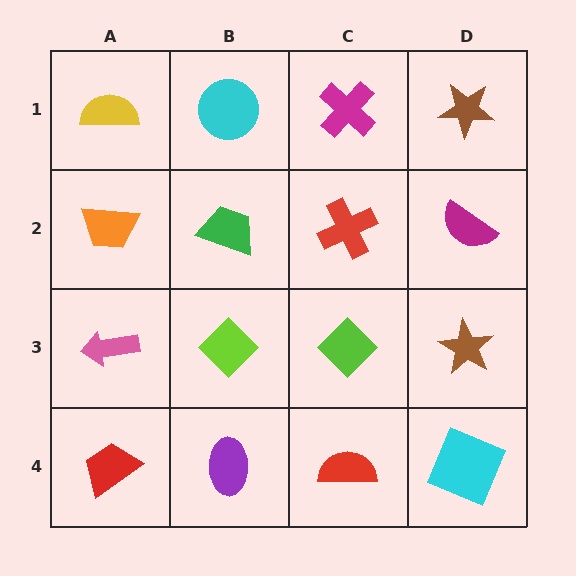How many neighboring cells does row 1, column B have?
3.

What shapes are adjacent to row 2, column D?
A brown star (row 1, column D), a brown star (row 3, column D), a red cross (row 2, column C).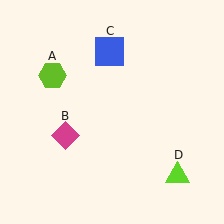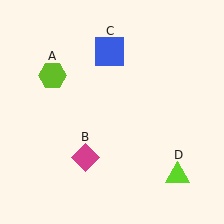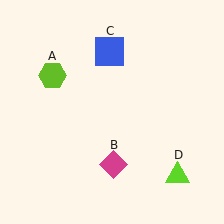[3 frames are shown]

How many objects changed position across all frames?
1 object changed position: magenta diamond (object B).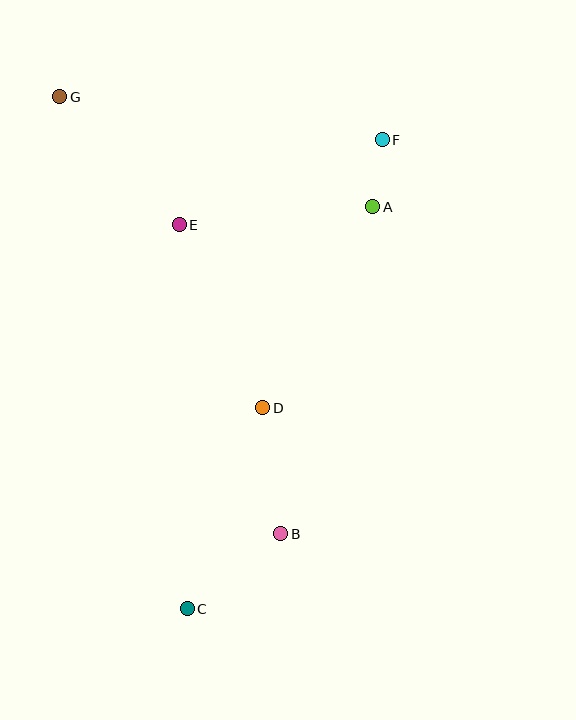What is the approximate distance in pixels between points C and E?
The distance between C and E is approximately 384 pixels.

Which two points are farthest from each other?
Points C and G are farthest from each other.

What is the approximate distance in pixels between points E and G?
The distance between E and G is approximately 175 pixels.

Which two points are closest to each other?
Points A and F are closest to each other.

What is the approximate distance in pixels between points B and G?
The distance between B and G is approximately 490 pixels.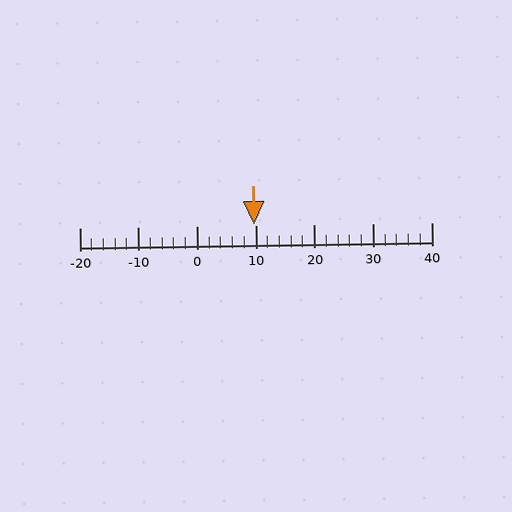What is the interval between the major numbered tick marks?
The major tick marks are spaced 10 units apart.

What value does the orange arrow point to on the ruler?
The orange arrow points to approximately 10.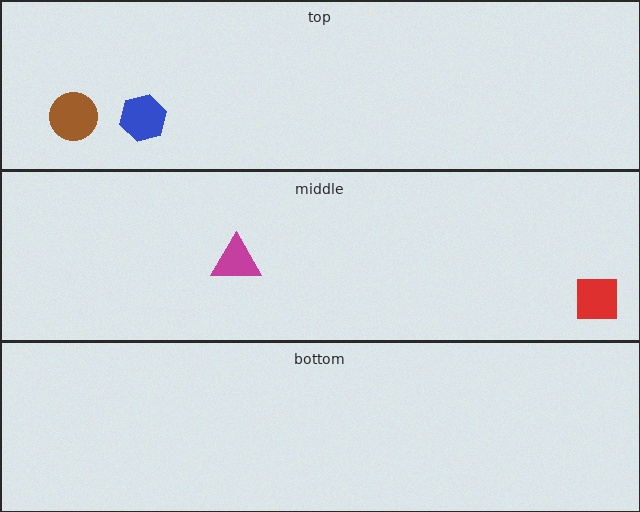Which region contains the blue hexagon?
The top region.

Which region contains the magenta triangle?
The middle region.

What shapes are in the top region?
The blue hexagon, the brown circle.